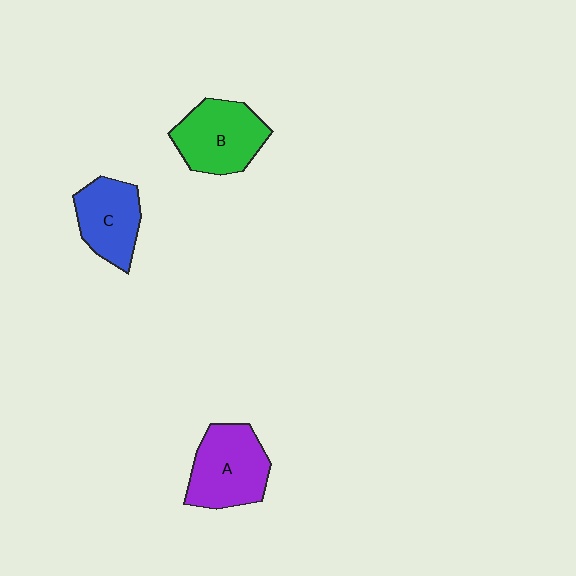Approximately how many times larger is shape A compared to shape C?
Approximately 1.2 times.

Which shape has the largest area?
Shape A (purple).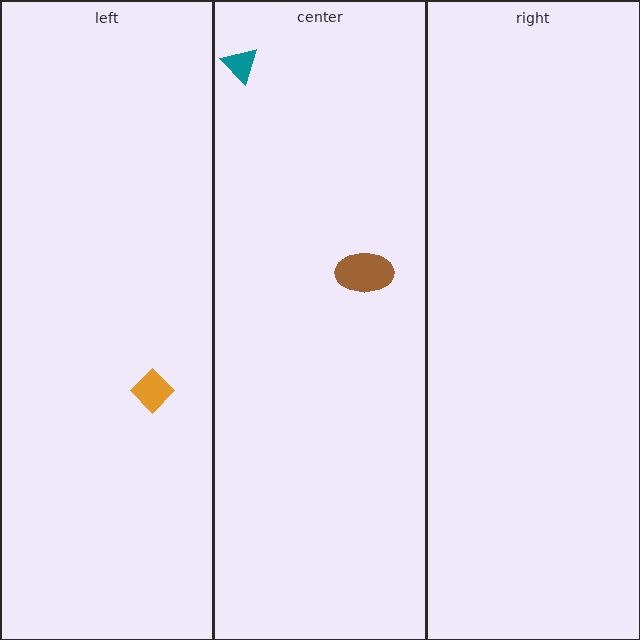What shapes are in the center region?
The brown ellipse, the teal triangle.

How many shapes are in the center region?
2.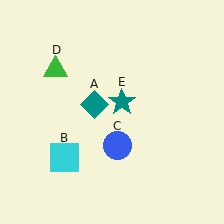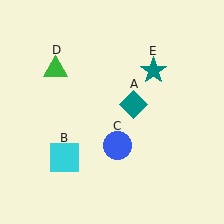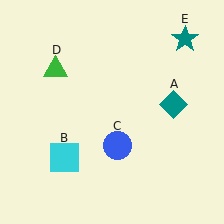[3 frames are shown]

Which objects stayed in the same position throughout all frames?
Cyan square (object B) and blue circle (object C) and green triangle (object D) remained stationary.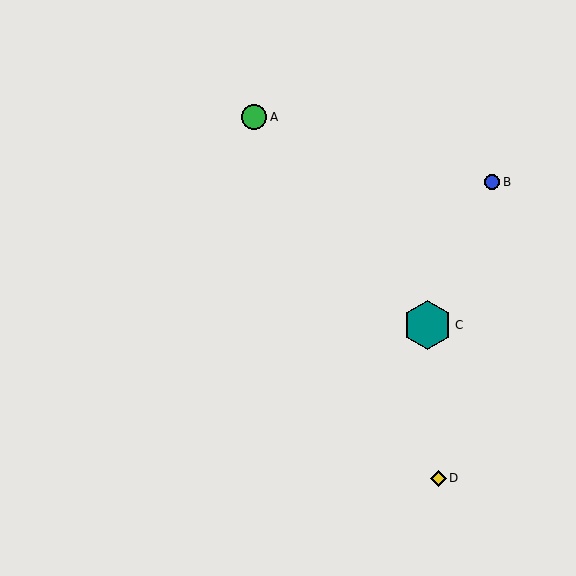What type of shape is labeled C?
Shape C is a teal hexagon.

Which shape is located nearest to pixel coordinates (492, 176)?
The blue circle (labeled B) at (492, 182) is nearest to that location.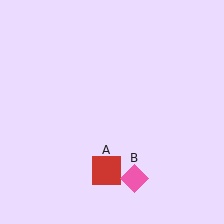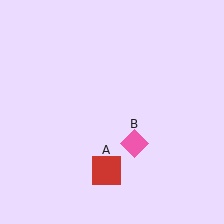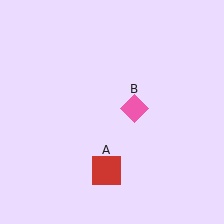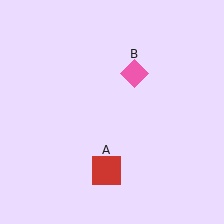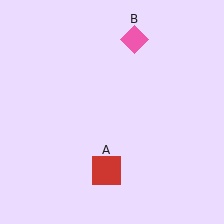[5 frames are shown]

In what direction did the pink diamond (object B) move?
The pink diamond (object B) moved up.